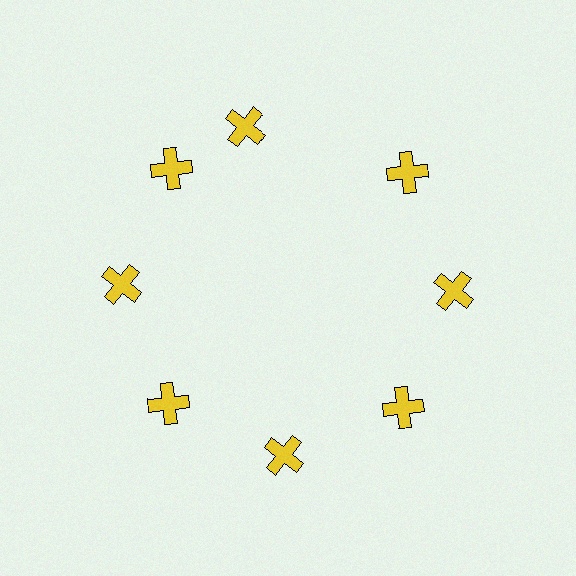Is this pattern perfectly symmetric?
No. The 8 yellow crosses are arranged in a ring, but one element near the 12 o'clock position is rotated out of alignment along the ring, breaking the 8-fold rotational symmetry.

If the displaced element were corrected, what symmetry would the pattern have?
It would have 8-fold rotational symmetry — the pattern would map onto itself every 45 degrees.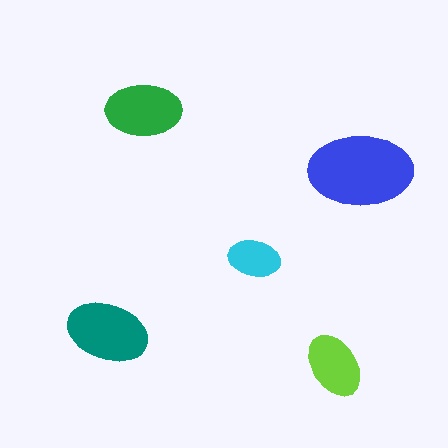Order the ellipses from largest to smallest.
the blue one, the teal one, the green one, the lime one, the cyan one.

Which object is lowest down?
The lime ellipse is bottommost.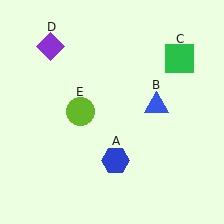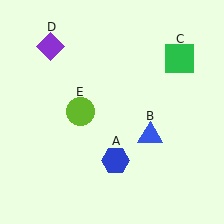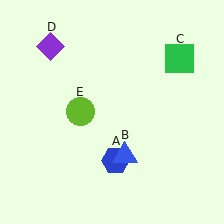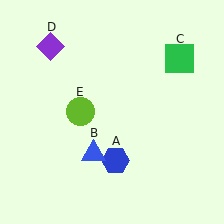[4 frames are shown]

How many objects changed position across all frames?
1 object changed position: blue triangle (object B).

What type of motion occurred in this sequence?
The blue triangle (object B) rotated clockwise around the center of the scene.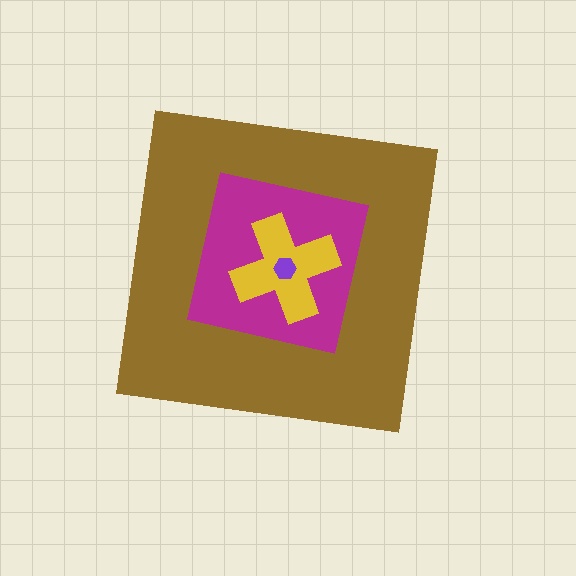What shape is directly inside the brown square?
The magenta square.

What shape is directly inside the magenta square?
The yellow cross.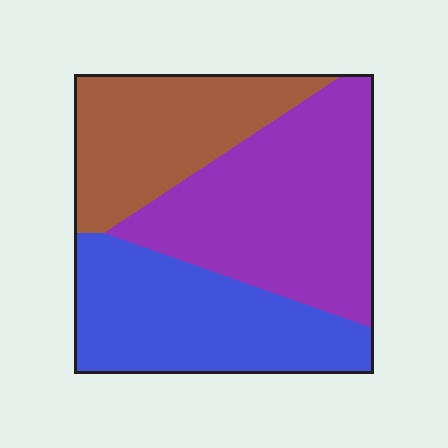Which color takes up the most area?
Purple, at roughly 40%.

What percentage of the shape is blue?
Blue takes up about one third (1/3) of the shape.